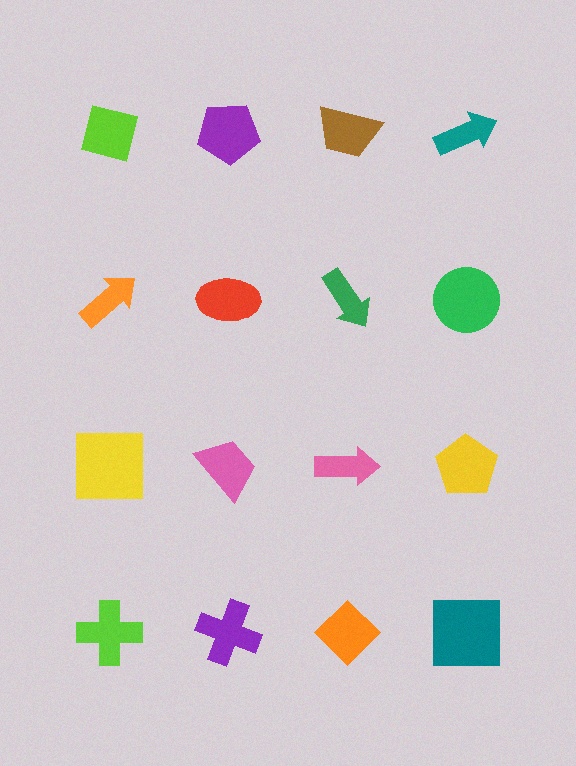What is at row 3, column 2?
A pink trapezoid.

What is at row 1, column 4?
A teal arrow.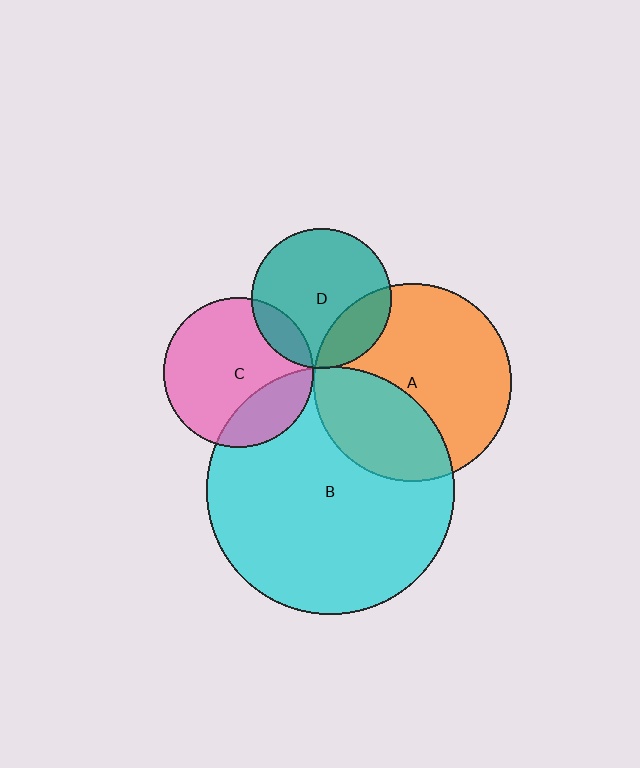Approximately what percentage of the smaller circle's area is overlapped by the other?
Approximately 25%.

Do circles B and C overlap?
Yes.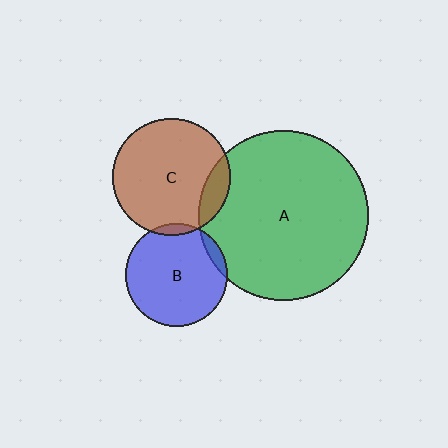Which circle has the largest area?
Circle A (green).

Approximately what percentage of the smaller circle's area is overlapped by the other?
Approximately 5%.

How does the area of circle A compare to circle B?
Approximately 2.8 times.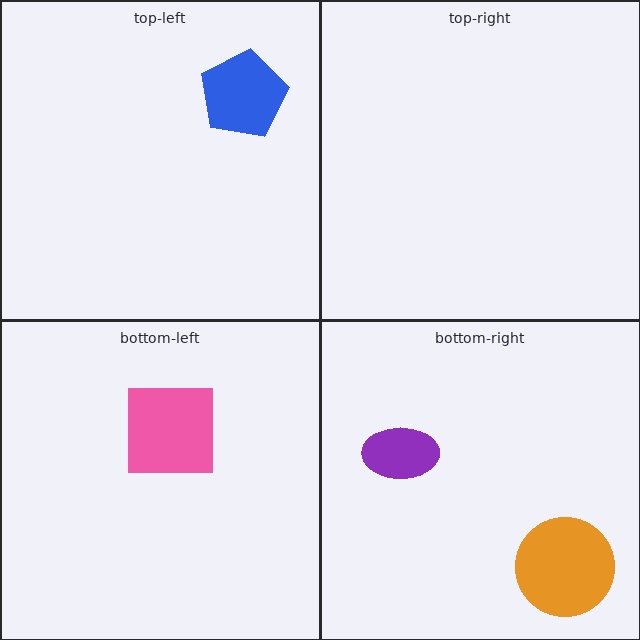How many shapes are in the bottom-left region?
1.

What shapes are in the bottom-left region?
The pink square.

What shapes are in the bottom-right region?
The orange circle, the purple ellipse.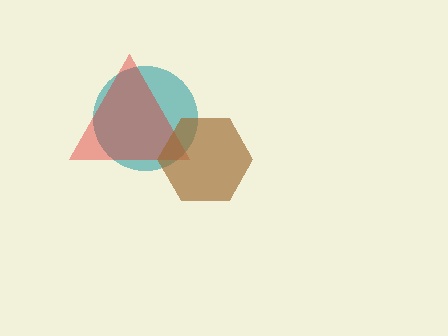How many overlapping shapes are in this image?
There are 3 overlapping shapes in the image.